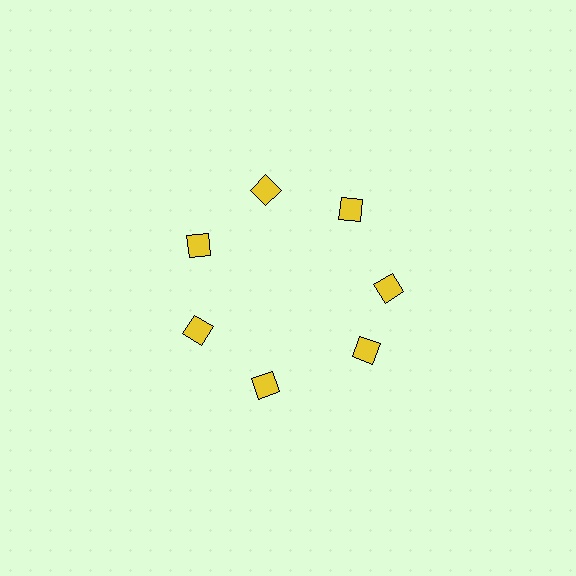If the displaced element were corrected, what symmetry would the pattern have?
It would have 7-fold rotational symmetry — the pattern would map onto itself every 51 degrees.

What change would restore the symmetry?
The symmetry would be restored by rotating it back into even spacing with its neighbors so that all 7 diamonds sit at equal angles and equal distance from the center.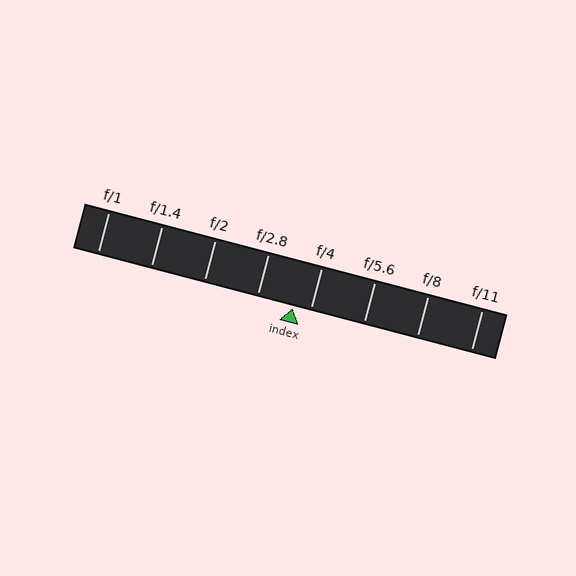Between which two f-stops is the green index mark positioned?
The index mark is between f/2.8 and f/4.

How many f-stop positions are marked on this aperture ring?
There are 8 f-stop positions marked.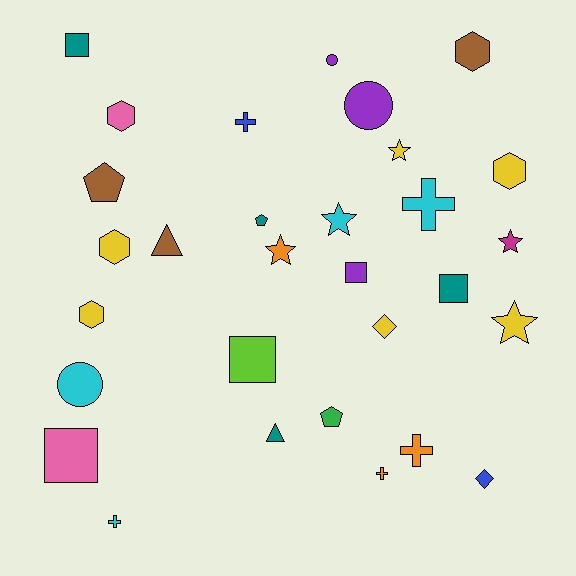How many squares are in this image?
There are 5 squares.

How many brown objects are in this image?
There are 3 brown objects.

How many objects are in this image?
There are 30 objects.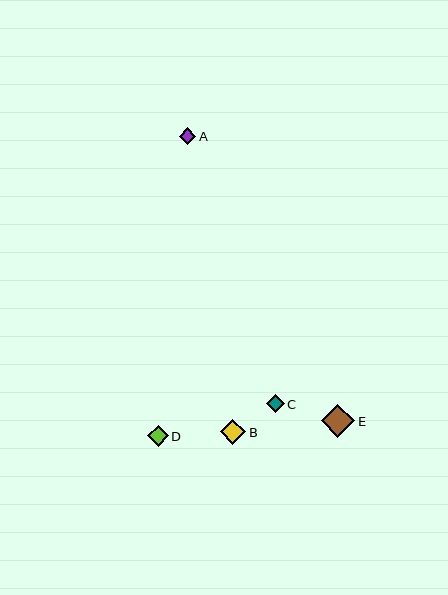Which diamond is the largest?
Diamond E is the largest with a size of approximately 33 pixels.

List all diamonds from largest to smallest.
From largest to smallest: E, B, D, C, A.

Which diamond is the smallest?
Diamond A is the smallest with a size of approximately 16 pixels.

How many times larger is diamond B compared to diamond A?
Diamond B is approximately 1.5 times the size of diamond A.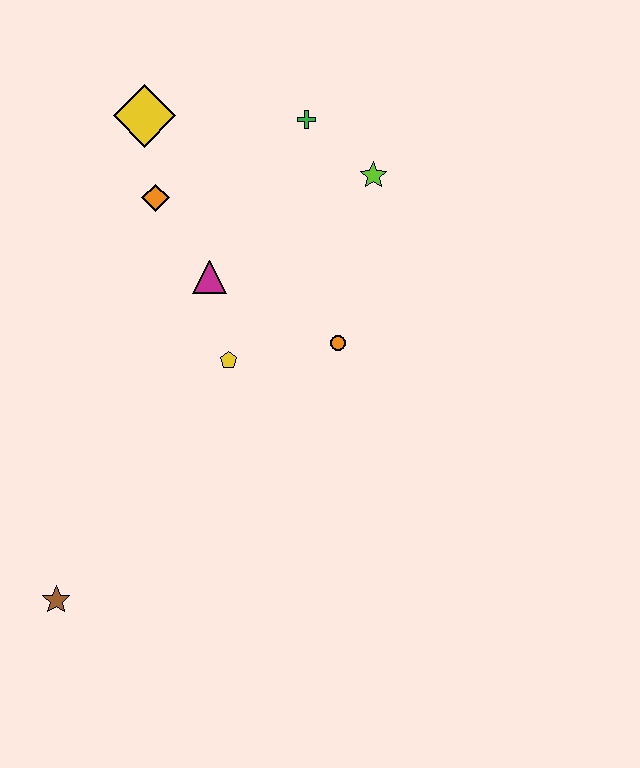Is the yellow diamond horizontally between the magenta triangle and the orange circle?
No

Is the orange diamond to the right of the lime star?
No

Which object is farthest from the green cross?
The brown star is farthest from the green cross.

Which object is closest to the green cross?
The lime star is closest to the green cross.